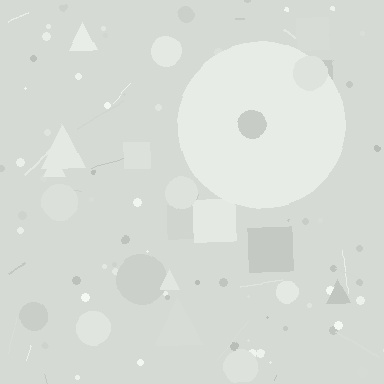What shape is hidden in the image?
A circle is hidden in the image.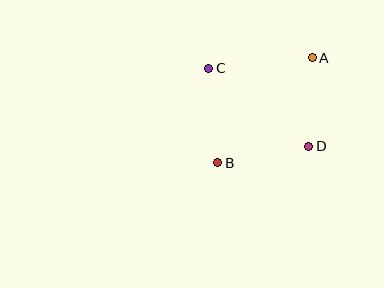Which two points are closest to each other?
Points A and D are closest to each other.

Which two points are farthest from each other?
Points A and B are farthest from each other.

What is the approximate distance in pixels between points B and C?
The distance between B and C is approximately 95 pixels.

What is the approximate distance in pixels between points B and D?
The distance between B and D is approximately 92 pixels.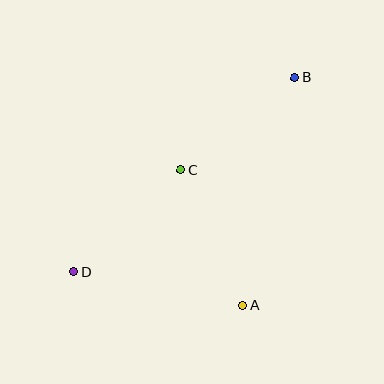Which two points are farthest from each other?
Points B and D are farthest from each other.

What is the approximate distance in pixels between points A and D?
The distance between A and D is approximately 173 pixels.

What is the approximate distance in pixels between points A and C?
The distance between A and C is approximately 149 pixels.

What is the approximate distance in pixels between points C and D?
The distance between C and D is approximately 148 pixels.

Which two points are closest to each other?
Points B and C are closest to each other.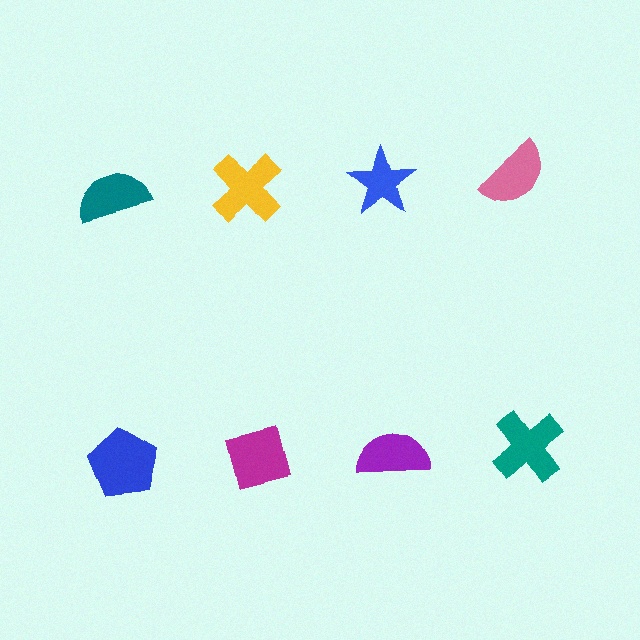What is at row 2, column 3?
A purple semicircle.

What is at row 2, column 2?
A magenta square.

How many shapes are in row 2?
4 shapes.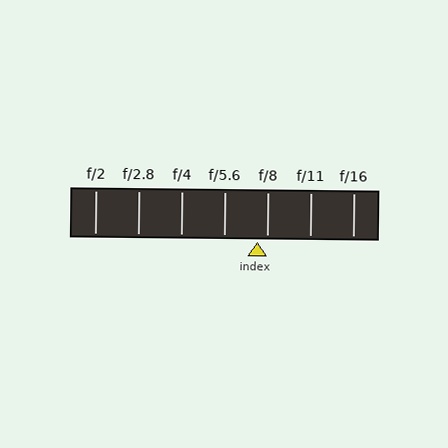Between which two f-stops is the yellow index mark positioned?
The index mark is between f/5.6 and f/8.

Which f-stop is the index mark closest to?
The index mark is closest to f/8.